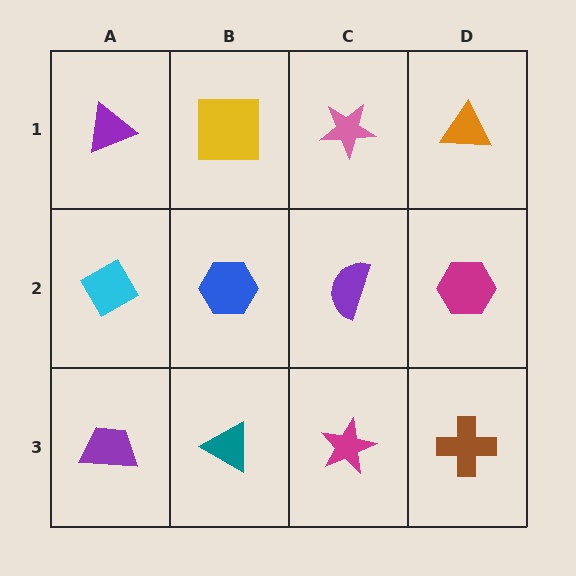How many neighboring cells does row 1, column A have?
2.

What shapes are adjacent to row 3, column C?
A purple semicircle (row 2, column C), a teal triangle (row 3, column B), a brown cross (row 3, column D).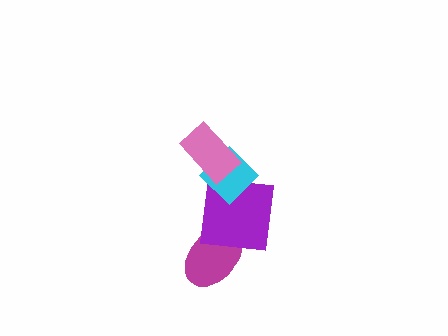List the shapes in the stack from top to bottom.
From top to bottom: the pink rectangle, the cyan diamond, the purple square, the magenta ellipse.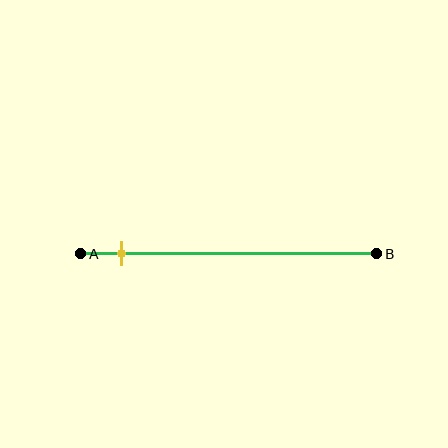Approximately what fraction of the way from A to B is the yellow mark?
The yellow mark is approximately 15% of the way from A to B.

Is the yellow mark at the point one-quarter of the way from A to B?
No, the mark is at about 15% from A, not at the 25% one-quarter point.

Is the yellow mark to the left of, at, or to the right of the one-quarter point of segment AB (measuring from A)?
The yellow mark is to the left of the one-quarter point of segment AB.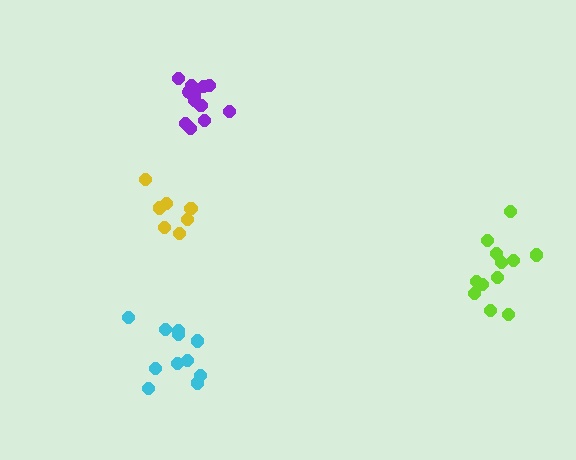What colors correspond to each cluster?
The clusters are colored: purple, cyan, lime, yellow.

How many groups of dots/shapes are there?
There are 4 groups.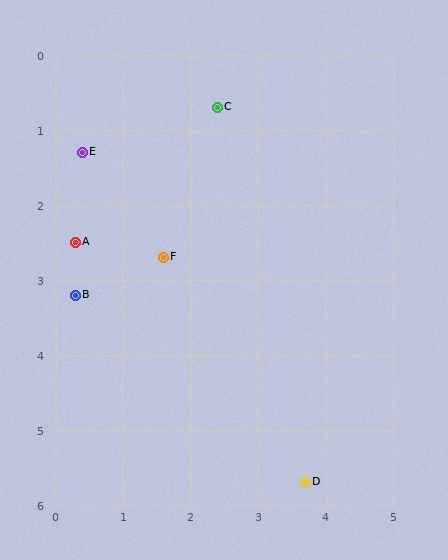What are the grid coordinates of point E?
Point E is at approximately (0.4, 1.3).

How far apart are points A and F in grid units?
Points A and F are about 1.3 grid units apart.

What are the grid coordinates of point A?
Point A is at approximately (0.3, 2.5).